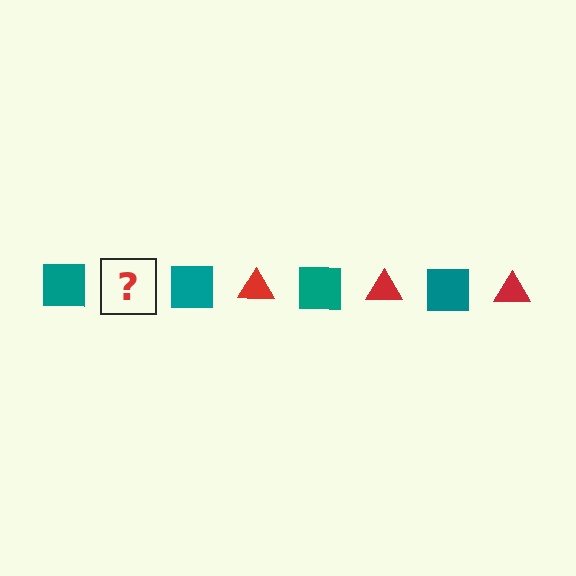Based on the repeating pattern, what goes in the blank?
The blank should be a red triangle.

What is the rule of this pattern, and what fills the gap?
The rule is that the pattern alternates between teal square and red triangle. The gap should be filled with a red triangle.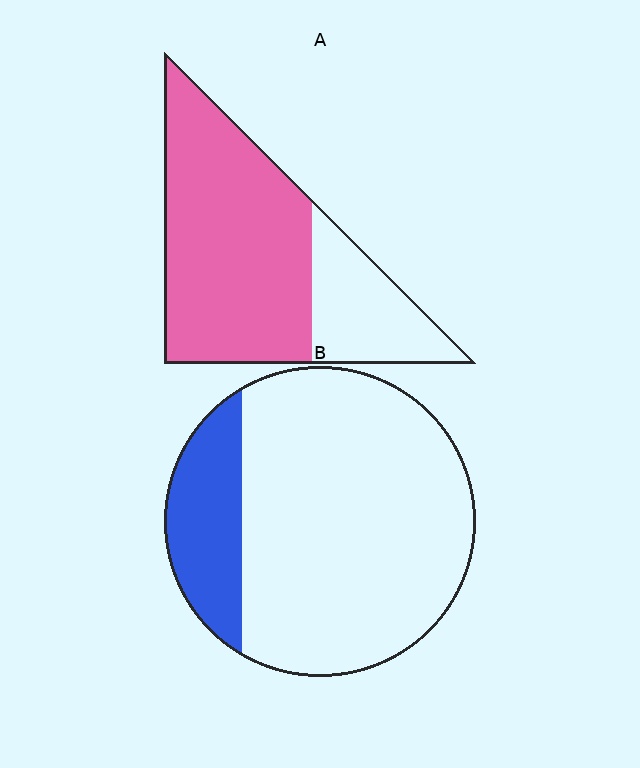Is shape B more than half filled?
No.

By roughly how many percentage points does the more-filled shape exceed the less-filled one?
By roughly 55 percentage points (A over B).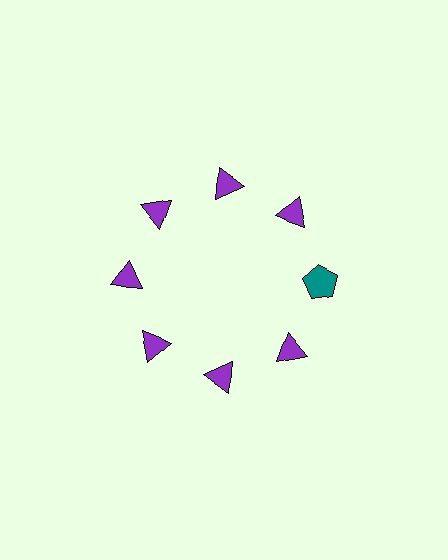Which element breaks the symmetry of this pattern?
The teal pentagon at roughly the 3 o'clock position breaks the symmetry. All other shapes are purple triangles.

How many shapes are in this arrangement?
There are 8 shapes arranged in a ring pattern.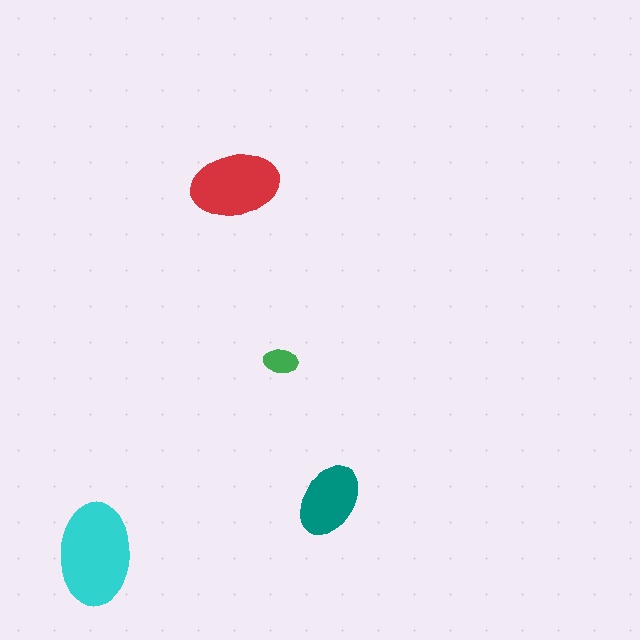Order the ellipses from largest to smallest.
the cyan one, the red one, the teal one, the green one.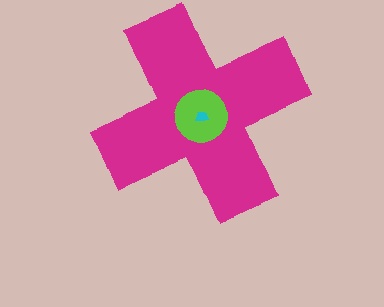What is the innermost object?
The cyan trapezoid.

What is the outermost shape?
The magenta cross.